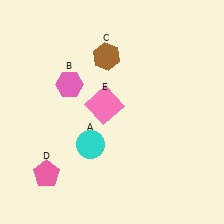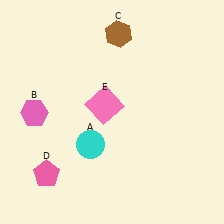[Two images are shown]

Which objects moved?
The objects that moved are: the pink hexagon (B), the brown hexagon (C).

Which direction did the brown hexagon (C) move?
The brown hexagon (C) moved up.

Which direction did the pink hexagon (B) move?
The pink hexagon (B) moved left.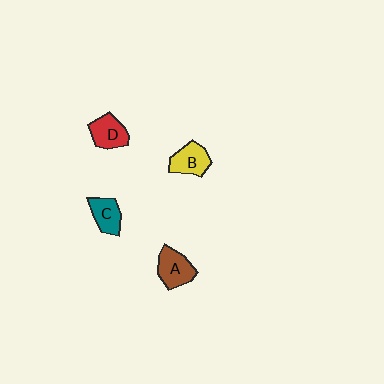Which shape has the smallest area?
Shape C (teal).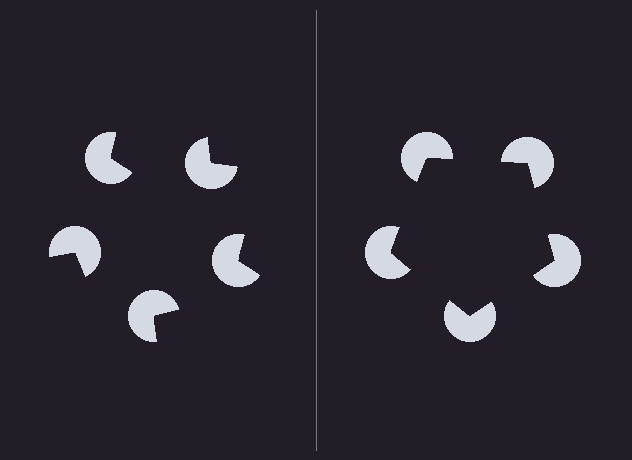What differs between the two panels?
The pac-man discs are positioned identically on both sides; only the wedge orientations differ. On the right they align to a pentagon; on the left they are misaligned.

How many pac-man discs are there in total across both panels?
10 — 5 on each side.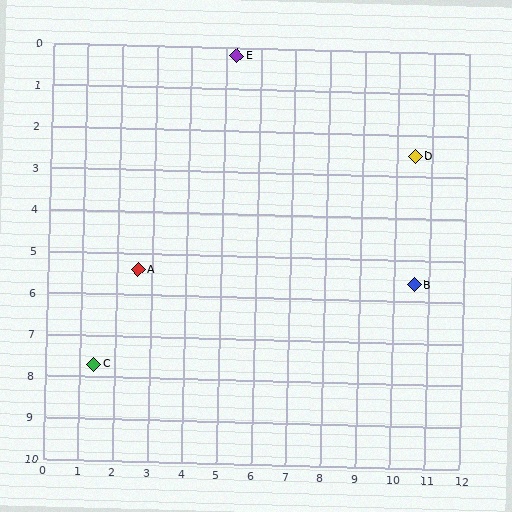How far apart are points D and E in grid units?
Points D and E are about 5.7 grid units apart.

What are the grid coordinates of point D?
Point D is at approximately (10.5, 2.5).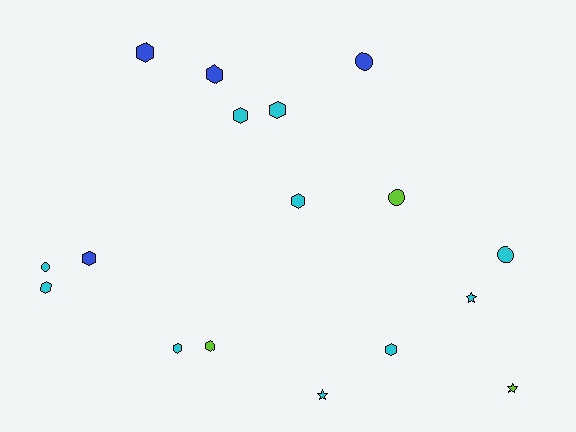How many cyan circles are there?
There are 2 cyan circles.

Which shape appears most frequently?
Hexagon, with 10 objects.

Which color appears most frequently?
Cyan, with 10 objects.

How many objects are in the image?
There are 17 objects.